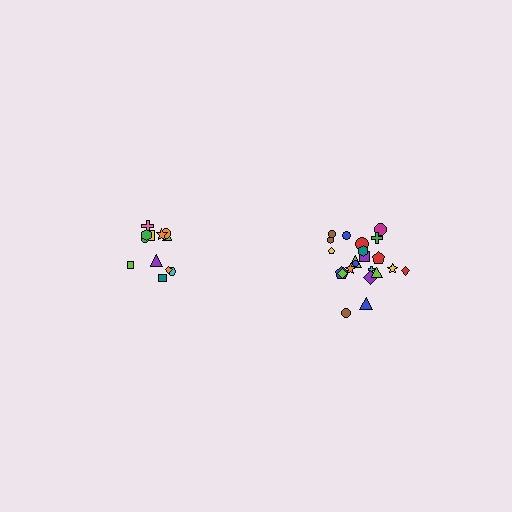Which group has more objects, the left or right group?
The right group.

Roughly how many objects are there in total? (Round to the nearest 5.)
Roughly 35 objects in total.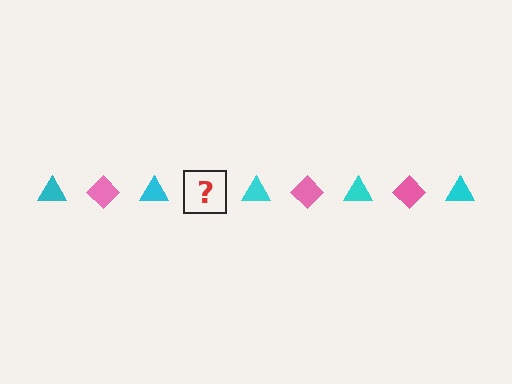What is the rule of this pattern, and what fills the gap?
The rule is that the pattern alternates between cyan triangle and pink diamond. The gap should be filled with a pink diamond.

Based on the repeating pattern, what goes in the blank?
The blank should be a pink diamond.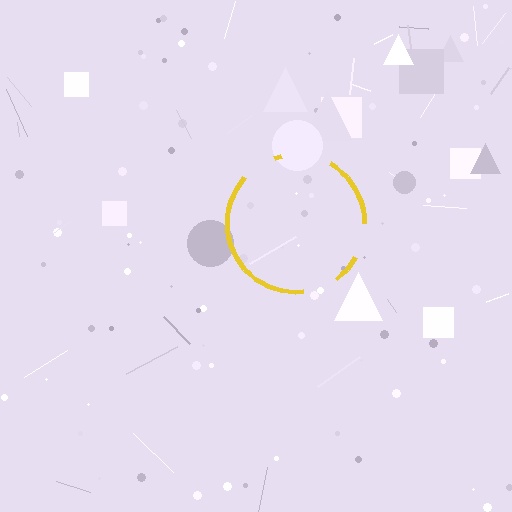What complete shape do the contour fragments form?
The contour fragments form a circle.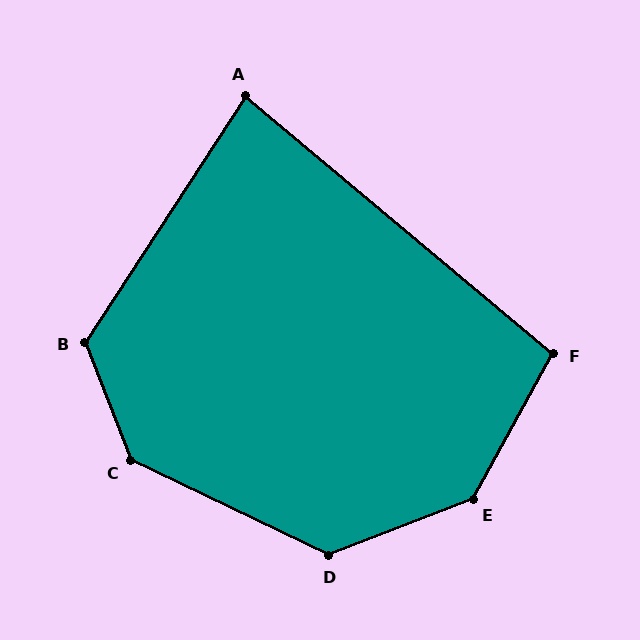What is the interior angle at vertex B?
Approximately 126 degrees (obtuse).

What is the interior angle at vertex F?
Approximately 101 degrees (obtuse).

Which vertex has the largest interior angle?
E, at approximately 140 degrees.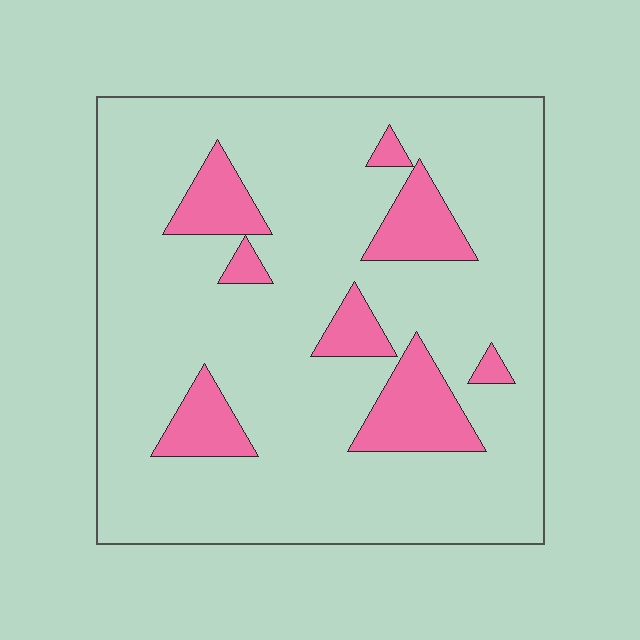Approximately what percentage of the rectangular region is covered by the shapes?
Approximately 15%.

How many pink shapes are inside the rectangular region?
8.